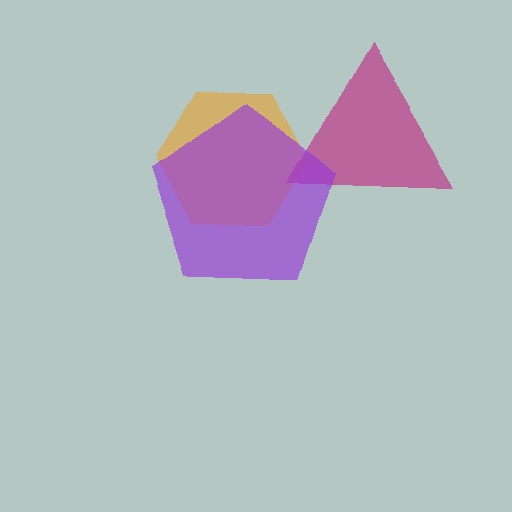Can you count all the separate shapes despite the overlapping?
Yes, there are 3 separate shapes.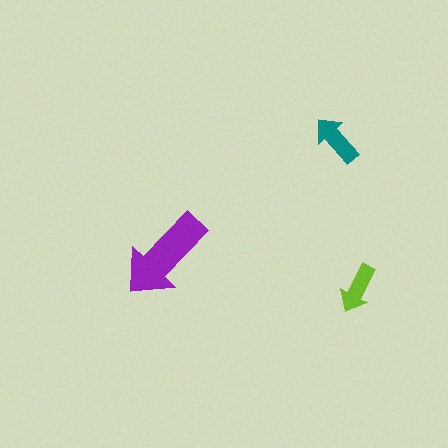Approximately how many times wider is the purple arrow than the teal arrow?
About 2 times wider.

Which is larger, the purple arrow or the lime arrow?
The purple one.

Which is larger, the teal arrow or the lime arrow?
The teal one.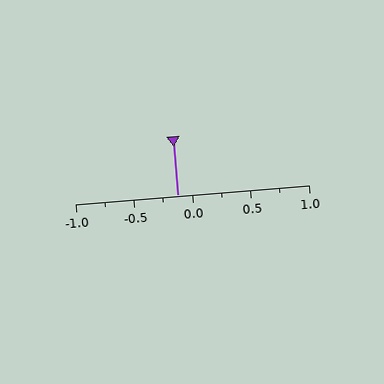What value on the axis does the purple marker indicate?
The marker indicates approximately -0.12.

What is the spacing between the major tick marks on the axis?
The major ticks are spaced 0.5 apart.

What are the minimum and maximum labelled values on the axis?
The axis runs from -1.0 to 1.0.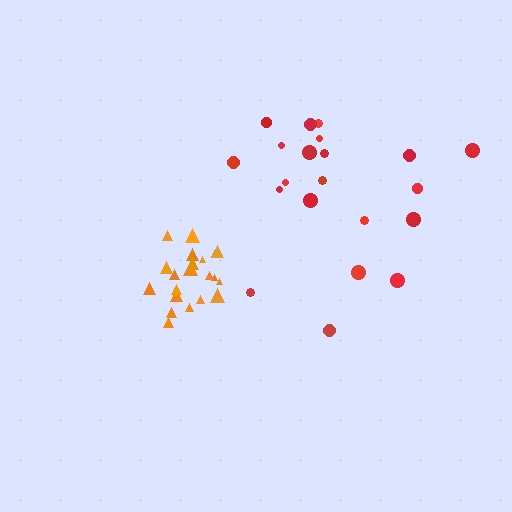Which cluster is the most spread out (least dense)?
Red.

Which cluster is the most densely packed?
Orange.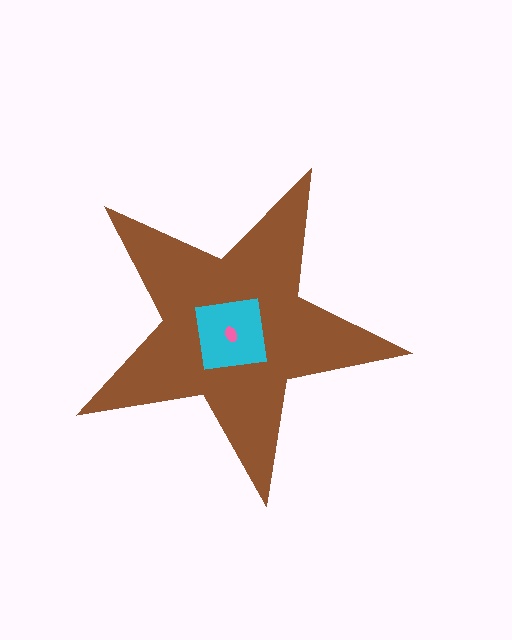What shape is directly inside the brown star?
The cyan square.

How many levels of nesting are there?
3.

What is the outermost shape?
The brown star.